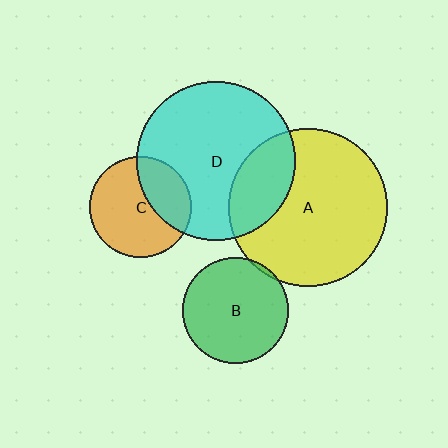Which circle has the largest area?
Circle D (cyan).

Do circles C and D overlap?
Yes.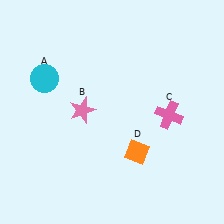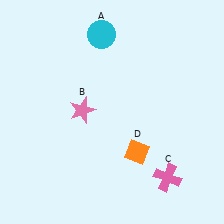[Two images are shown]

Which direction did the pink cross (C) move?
The pink cross (C) moved down.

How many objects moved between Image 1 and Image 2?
2 objects moved between the two images.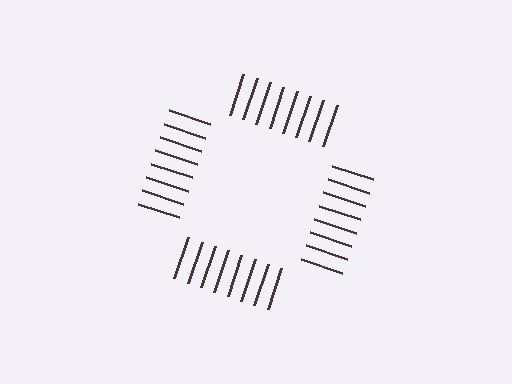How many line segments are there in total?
32 — 8 along each of the 4 edges.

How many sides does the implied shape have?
4 sides — the line-ends trace a square.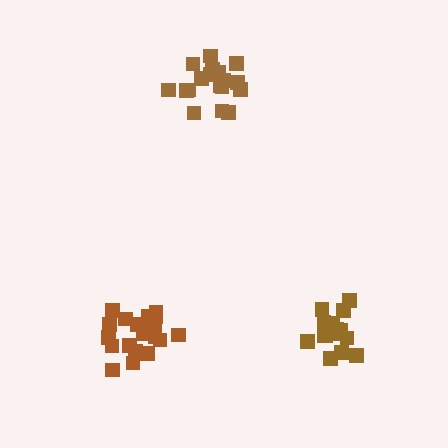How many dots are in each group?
Group 1: 17 dots, Group 2: 18 dots, Group 3: 21 dots (56 total).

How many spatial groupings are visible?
There are 3 spatial groupings.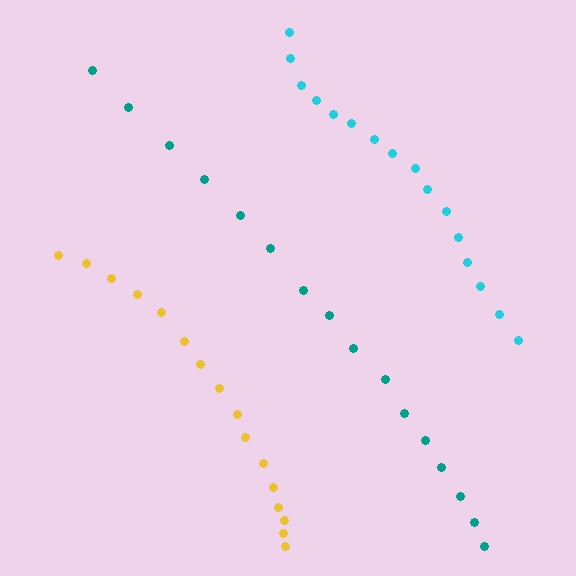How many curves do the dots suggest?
There are 3 distinct paths.